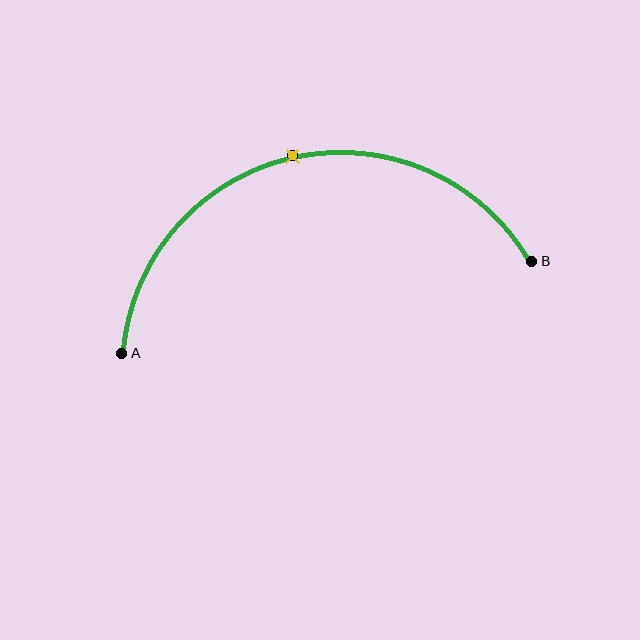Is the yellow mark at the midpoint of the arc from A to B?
Yes. The yellow mark lies on the arc at equal arc-length from both A and B — it is the arc midpoint.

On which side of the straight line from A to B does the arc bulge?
The arc bulges above the straight line connecting A and B.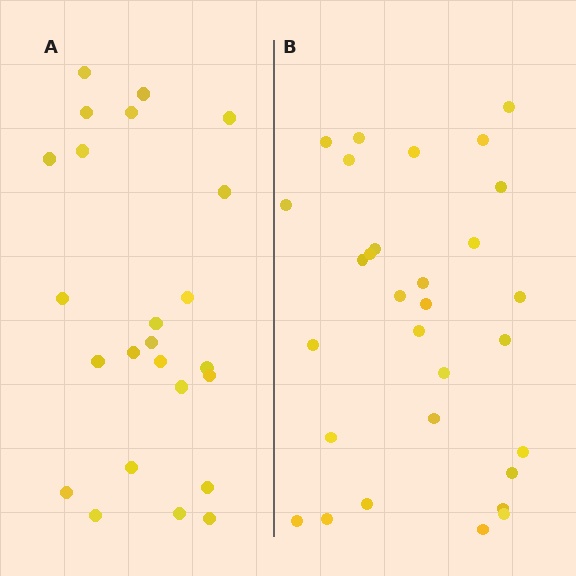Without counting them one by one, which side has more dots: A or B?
Region B (the right region) has more dots.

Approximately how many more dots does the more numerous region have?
Region B has about 6 more dots than region A.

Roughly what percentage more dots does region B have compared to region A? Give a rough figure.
About 25% more.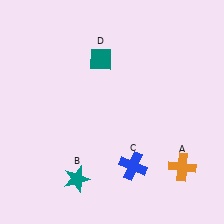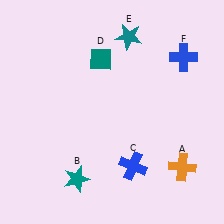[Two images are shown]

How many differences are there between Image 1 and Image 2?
There are 2 differences between the two images.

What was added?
A teal star (E), a blue cross (F) were added in Image 2.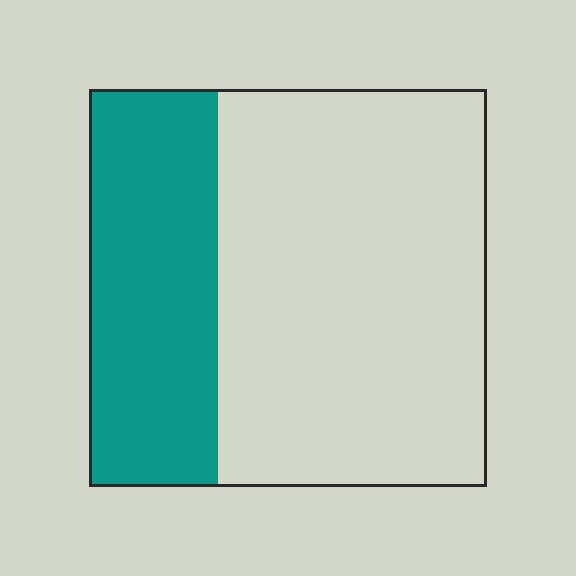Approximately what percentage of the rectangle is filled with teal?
Approximately 30%.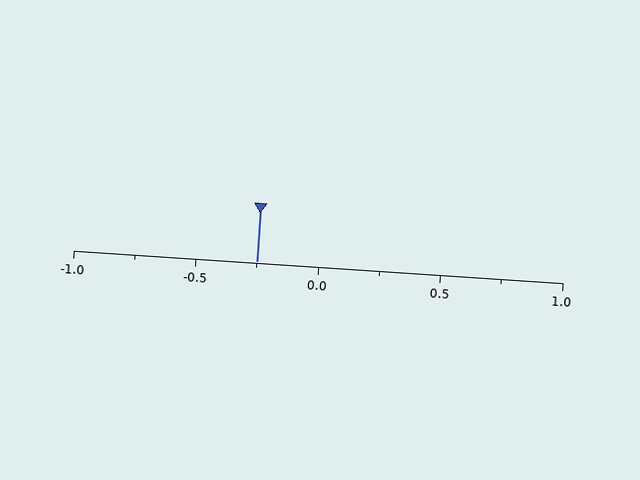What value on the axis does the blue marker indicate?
The marker indicates approximately -0.25.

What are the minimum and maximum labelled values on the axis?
The axis runs from -1.0 to 1.0.